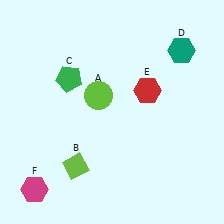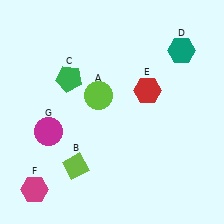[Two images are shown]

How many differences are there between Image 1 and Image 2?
There is 1 difference between the two images.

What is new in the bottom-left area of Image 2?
A magenta circle (G) was added in the bottom-left area of Image 2.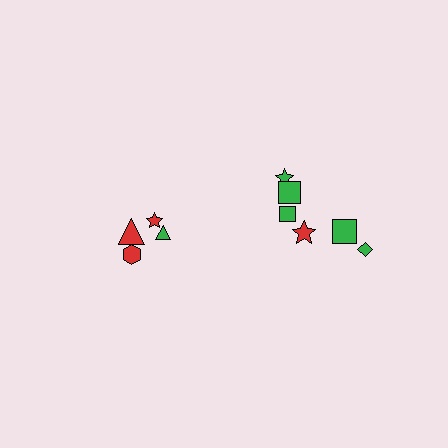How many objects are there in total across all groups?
There are 10 objects.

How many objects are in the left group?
There are 4 objects.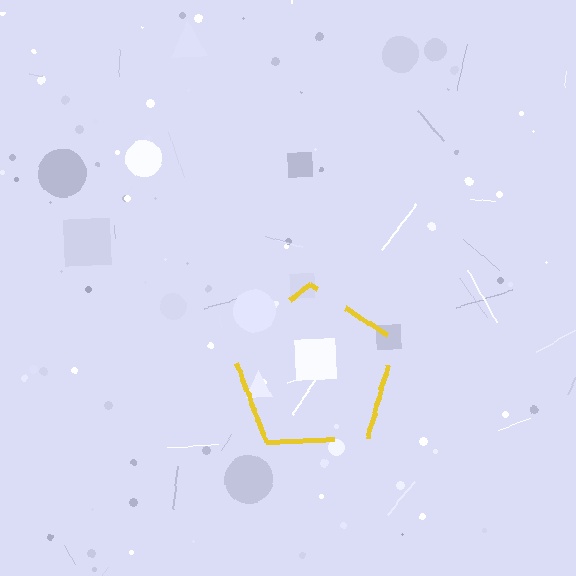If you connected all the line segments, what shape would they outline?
They would outline a pentagon.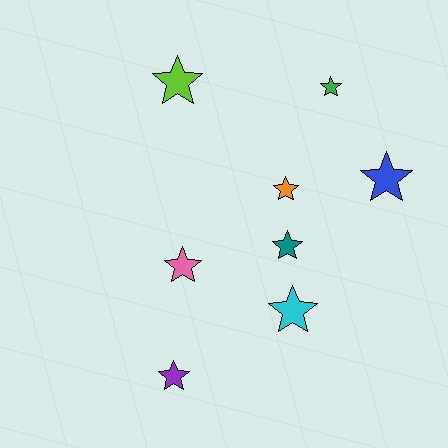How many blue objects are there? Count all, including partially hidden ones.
There is 1 blue object.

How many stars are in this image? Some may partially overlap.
There are 8 stars.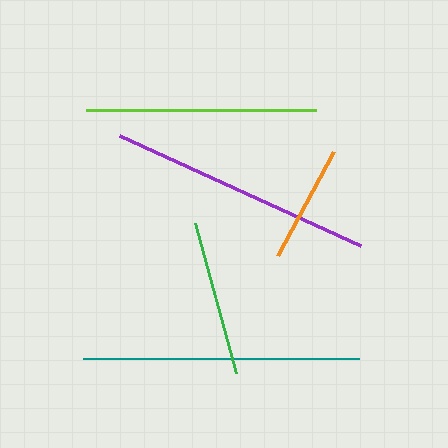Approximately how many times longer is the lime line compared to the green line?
The lime line is approximately 1.5 times the length of the green line.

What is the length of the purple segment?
The purple segment is approximately 265 pixels long.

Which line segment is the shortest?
The orange line is the shortest at approximately 119 pixels.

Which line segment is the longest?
The teal line is the longest at approximately 276 pixels.